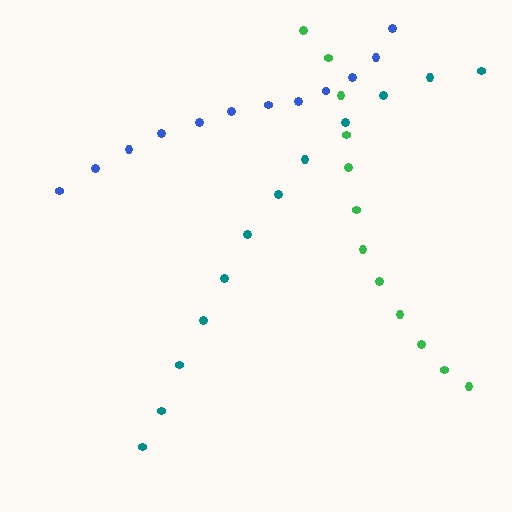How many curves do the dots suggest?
There are 3 distinct paths.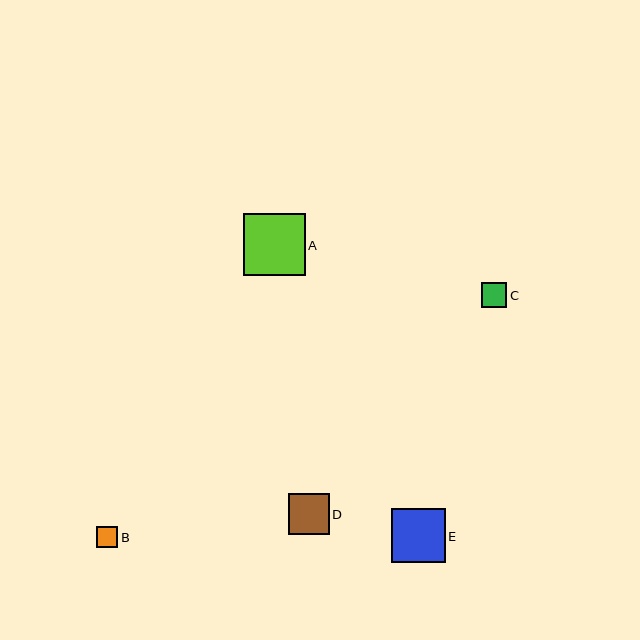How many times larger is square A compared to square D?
Square A is approximately 1.5 times the size of square D.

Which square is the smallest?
Square B is the smallest with a size of approximately 21 pixels.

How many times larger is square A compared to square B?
Square A is approximately 3.0 times the size of square B.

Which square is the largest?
Square A is the largest with a size of approximately 62 pixels.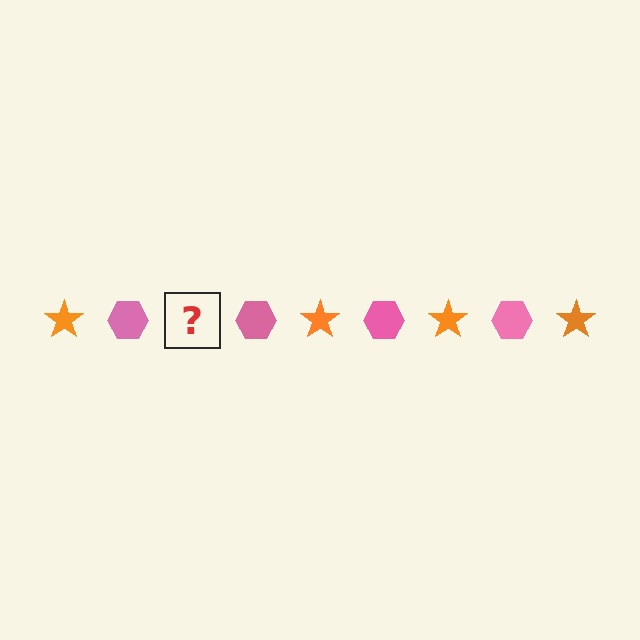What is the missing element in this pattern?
The missing element is an orange star.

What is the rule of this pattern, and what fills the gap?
The rule is that the pattern alternates between orange star and pink hexagon. The gap should be filled with an orange star.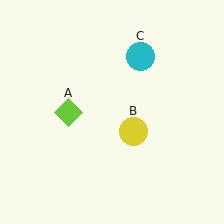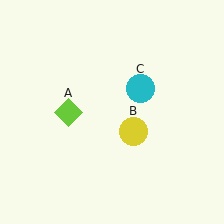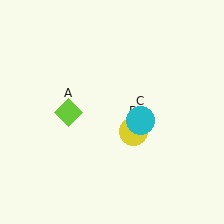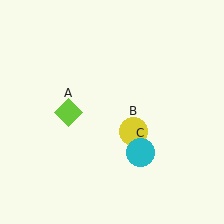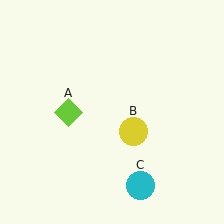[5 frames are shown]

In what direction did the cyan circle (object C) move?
The cyan circle (object C) moved down.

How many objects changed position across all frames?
1 object changed position: cyan circle (object C).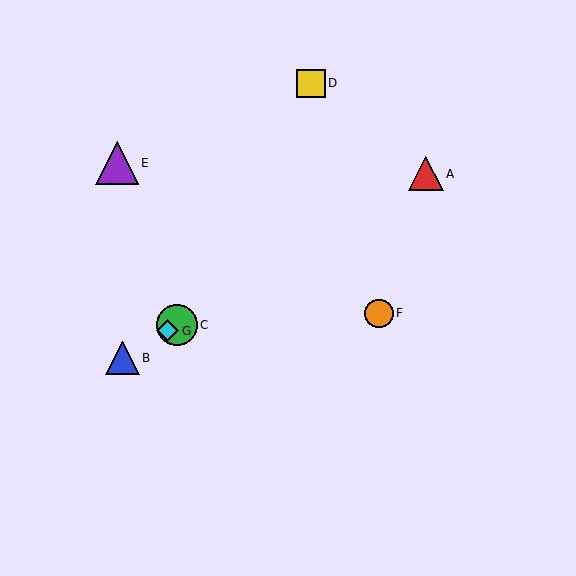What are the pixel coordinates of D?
Object D is at (311, 83).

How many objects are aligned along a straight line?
4 objects (A, B, C, G) are aligned along a straight line.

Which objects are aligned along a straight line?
Objects A, B, C, G are aligned along a straight line.